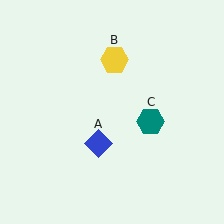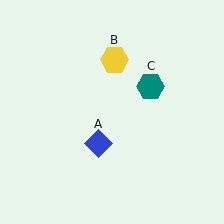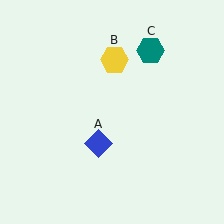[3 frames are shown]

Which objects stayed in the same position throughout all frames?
Blue diamond (object A) and yellow hexagon (object B) remained stationary.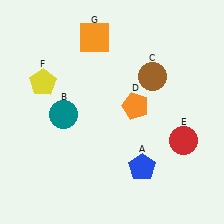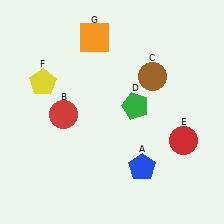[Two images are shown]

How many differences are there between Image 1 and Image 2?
There are 2 differences between the two images.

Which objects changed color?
B changed from teal to red. D changed from orange to green.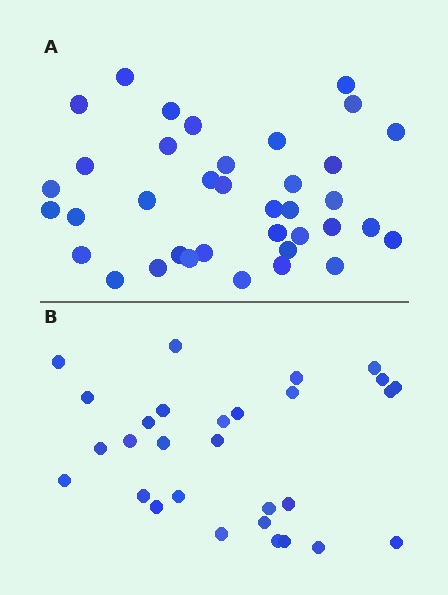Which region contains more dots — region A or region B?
Region A (the top region) has more dots.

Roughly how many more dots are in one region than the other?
Region A has roughly 8 or so more dots than region B.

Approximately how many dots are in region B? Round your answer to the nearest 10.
About 30 dots. (The exact count is 29, which rounds to 30.)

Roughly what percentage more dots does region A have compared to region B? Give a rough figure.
About 30% more.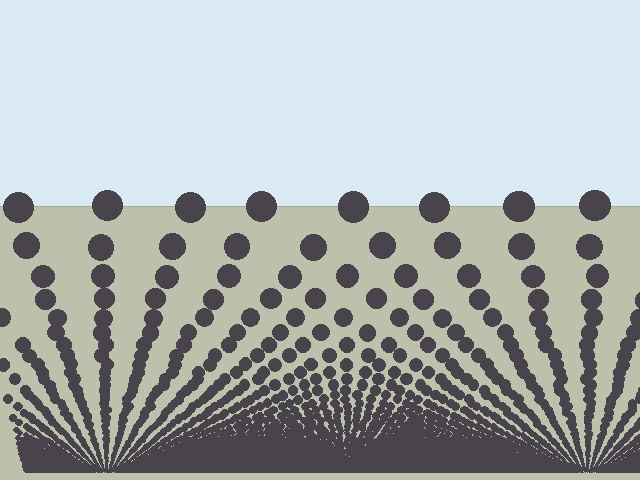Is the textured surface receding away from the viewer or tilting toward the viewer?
The surface appears to tilt toward the viewer. Texture elements get larger and sparser toward the top.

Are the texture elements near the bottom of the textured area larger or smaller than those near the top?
Smaller. The gradient is inverted — elements near the bottom are smaller and denser.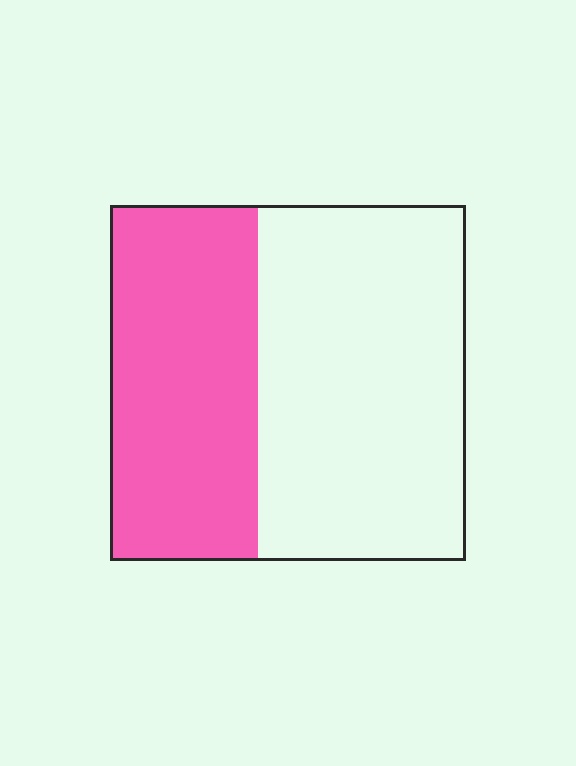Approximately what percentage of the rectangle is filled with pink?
Approximately 40%.